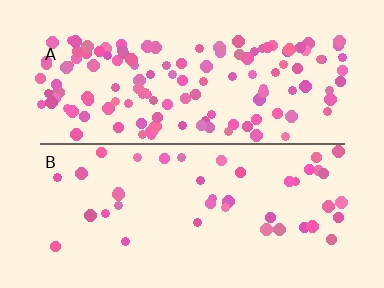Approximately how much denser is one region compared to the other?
Approximately 3.0× — region A over region B.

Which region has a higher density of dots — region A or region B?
A (the top).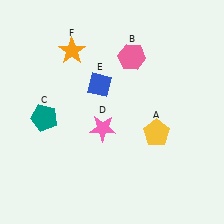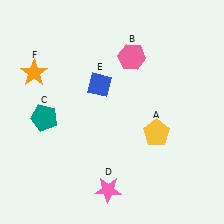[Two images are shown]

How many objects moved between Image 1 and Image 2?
2 objects moved between the two images.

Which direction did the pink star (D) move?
The pink star (D) moved down.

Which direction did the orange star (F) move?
The orange star (F) moved left.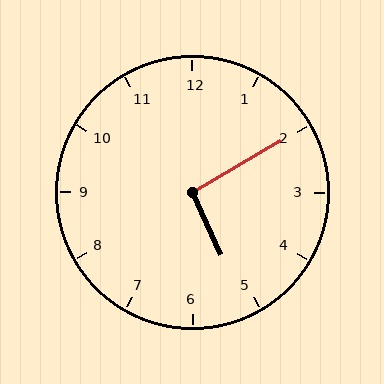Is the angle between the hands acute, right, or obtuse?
It is right.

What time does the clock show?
5:10.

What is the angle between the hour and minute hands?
Approximately 95 degrees.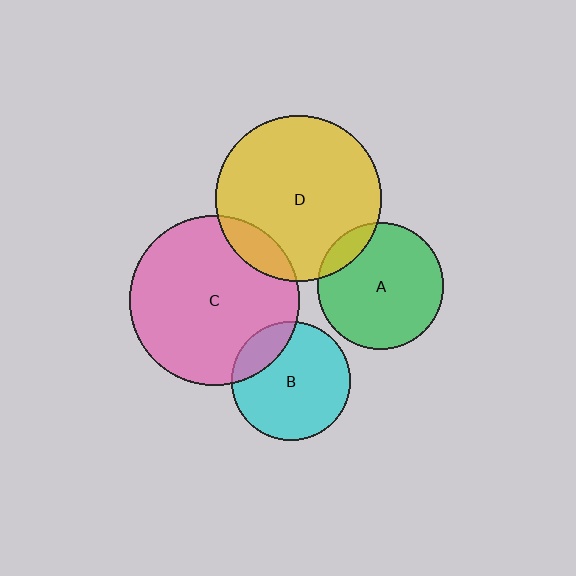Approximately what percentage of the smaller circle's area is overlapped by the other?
Approximately 20%.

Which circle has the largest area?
Circle C (pink).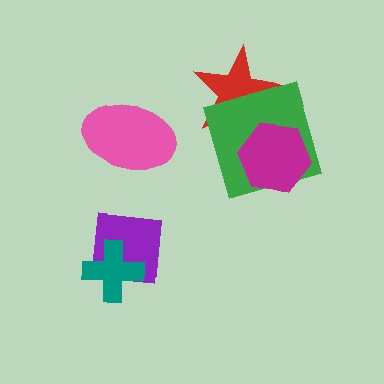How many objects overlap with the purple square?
1 object overlaps with the purple square.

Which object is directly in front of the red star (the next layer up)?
The green square is directly in front of the red star.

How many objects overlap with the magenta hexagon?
2 objects overlap with the magenta hexagon.